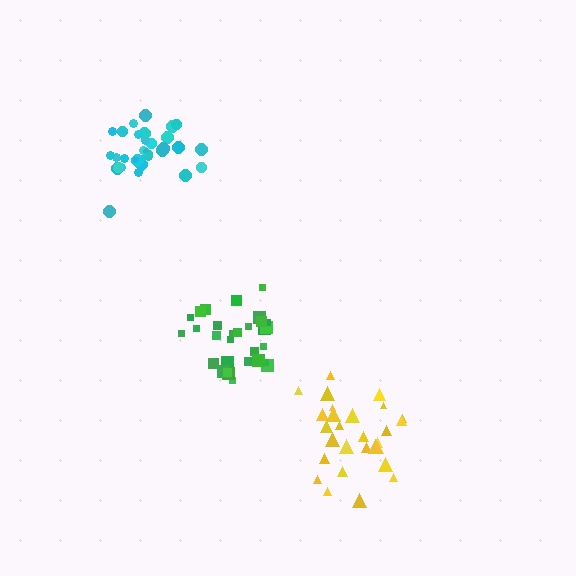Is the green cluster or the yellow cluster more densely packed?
Green.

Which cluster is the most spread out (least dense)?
Yellow.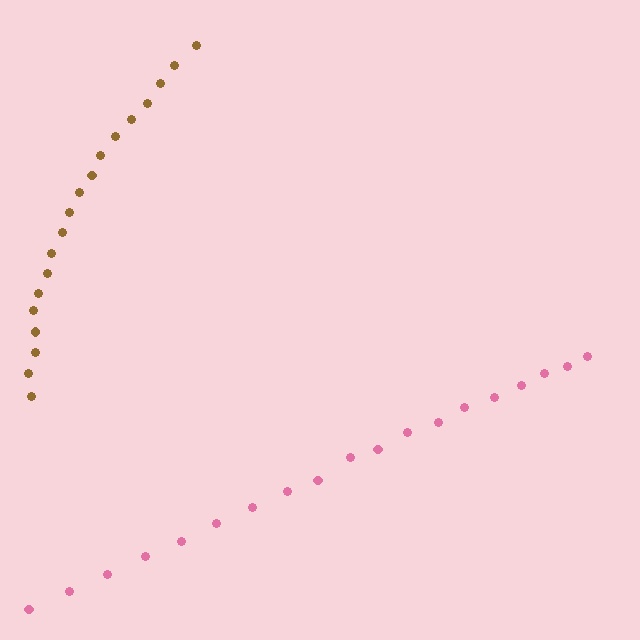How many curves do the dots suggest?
There are 2 distinct paths.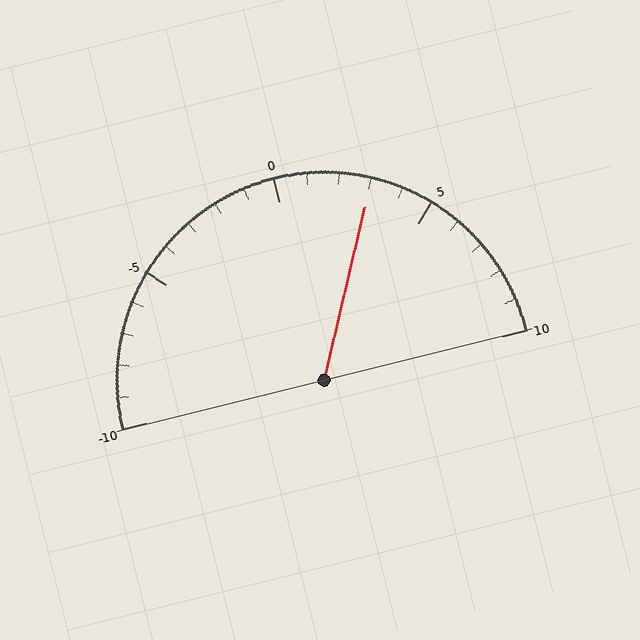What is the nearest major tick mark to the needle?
The nearest major tick mark is 5.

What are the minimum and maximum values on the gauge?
The gauge ranges from -10 to 10.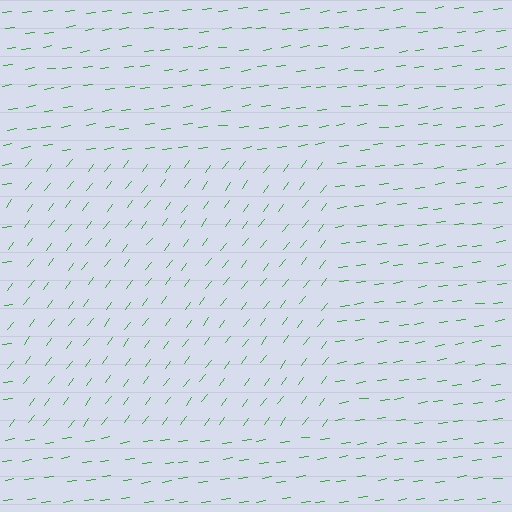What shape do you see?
I see a rectangle.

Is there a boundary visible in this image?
Yes, there is a texture boundary formed by a change in line orientation.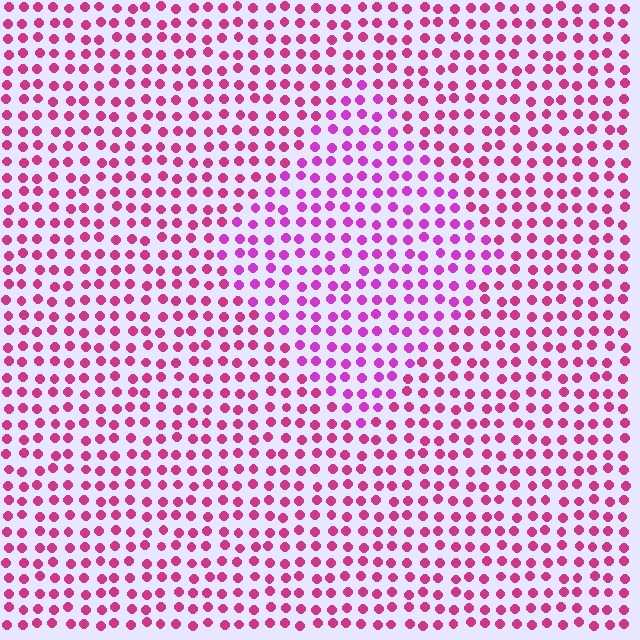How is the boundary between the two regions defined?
The boundary is defined purely by a slight shift in hue (about 26 degrees). Spacing, size, and orientation are identical on both sides.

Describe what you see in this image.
The image is filled with small magenta elements in a uniform arrangement. A diamond-shaped region is visible where the elements are tinted to a slightly different hue, forming a subtle color boundary.